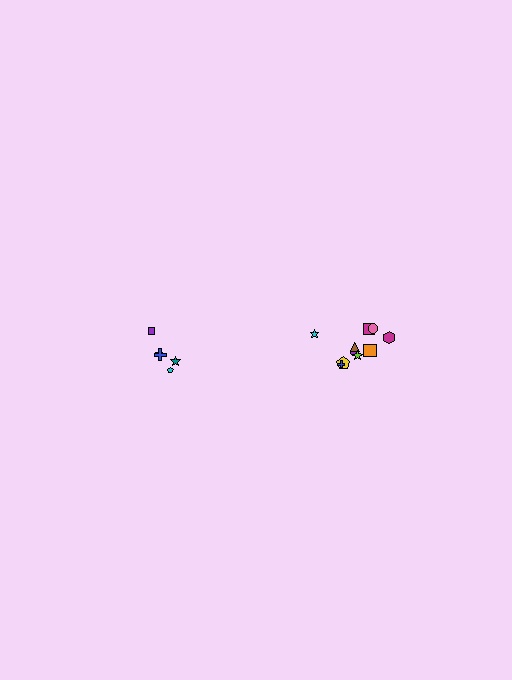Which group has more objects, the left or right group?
The right group.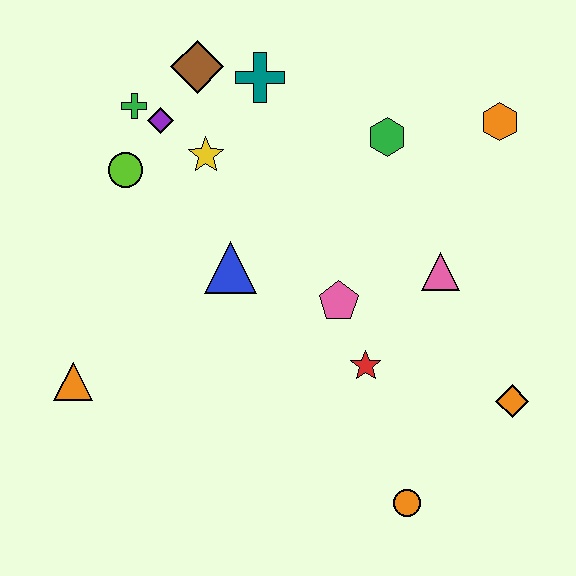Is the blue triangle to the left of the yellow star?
No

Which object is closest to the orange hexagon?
The green hexagon is closest to the orange hexagon.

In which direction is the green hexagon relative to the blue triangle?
The green hexagon is to the right of the blue triangle.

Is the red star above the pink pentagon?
No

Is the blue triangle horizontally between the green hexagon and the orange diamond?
No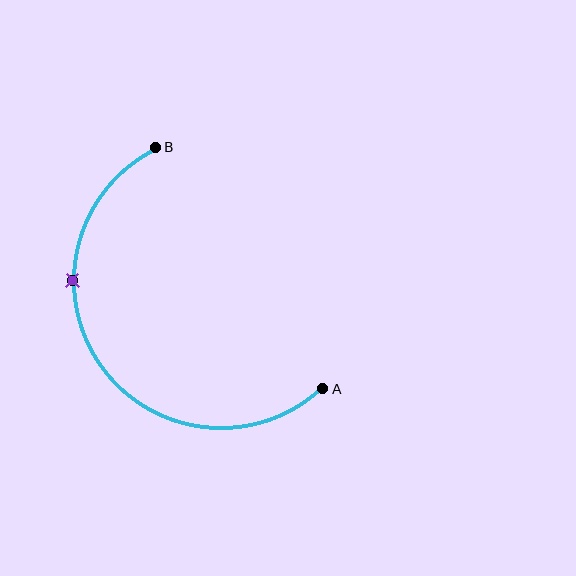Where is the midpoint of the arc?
The arc midpoint is the point on the curve farthest from the straight line joining A and B. It sits below and to the left of that line.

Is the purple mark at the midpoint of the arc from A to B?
No. The purple mark lies on the arc but is closer to endpoint B. The arc midpoint would be at the point on the curve equidistant along the arc from both A and B.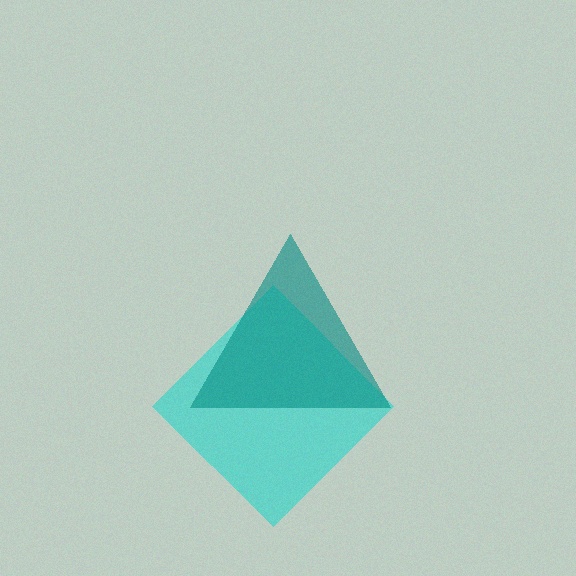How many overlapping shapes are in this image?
There are 2 overlapping shapes in the image.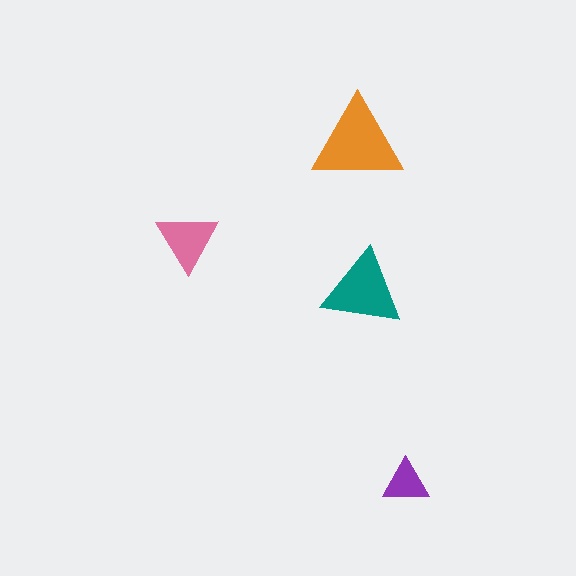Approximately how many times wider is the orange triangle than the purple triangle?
About 2 times wider.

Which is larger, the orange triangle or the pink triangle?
The orange one.